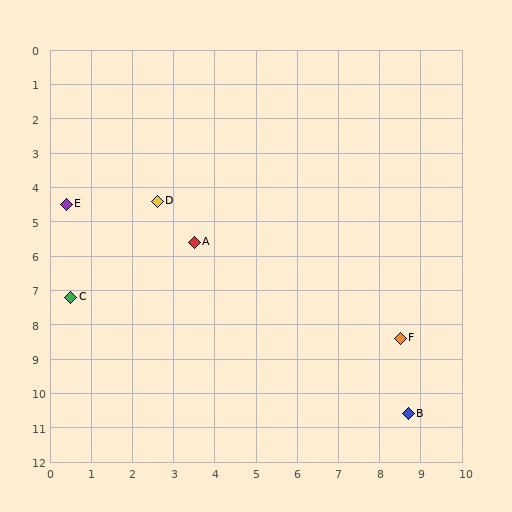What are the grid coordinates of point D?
Point D is at approximately (2.6, 4.4).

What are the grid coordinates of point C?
Point C is at approximately (0.5, 7.2).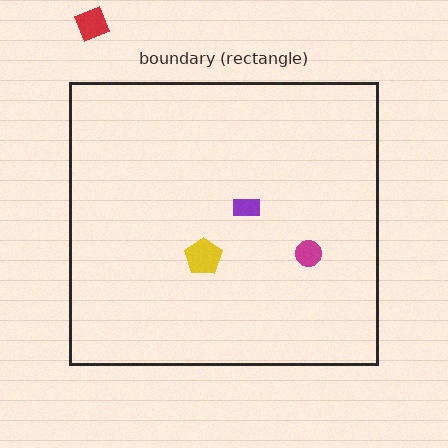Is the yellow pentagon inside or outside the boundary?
Inside.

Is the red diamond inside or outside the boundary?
Outside.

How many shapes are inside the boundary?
3 inside, 1 outside.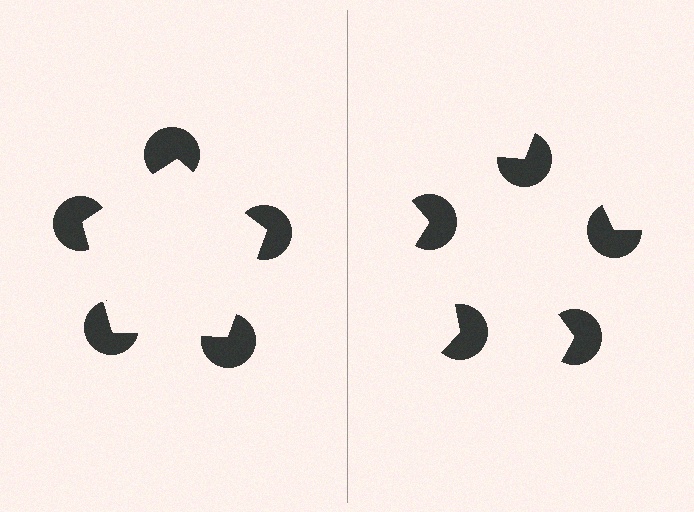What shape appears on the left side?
An illusory pentagon.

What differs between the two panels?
The pac-man discs are positioned identically on both sides; only the wedge orientations differ. On the left they align to a pentagon; on the right they are misaligned.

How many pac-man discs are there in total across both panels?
10 — 5 on each side.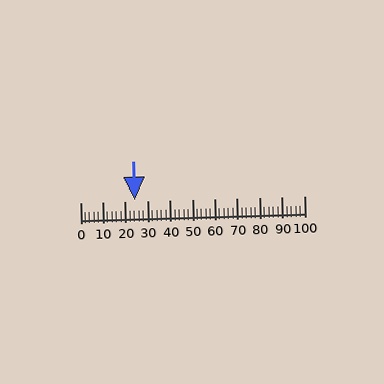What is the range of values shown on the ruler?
The ruler shows values from 0 to 100.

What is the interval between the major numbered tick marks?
The major tick marks are spaced 10 units apart.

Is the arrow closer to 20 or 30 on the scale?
The arrow is closer to 20.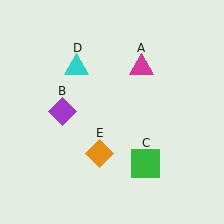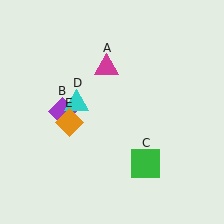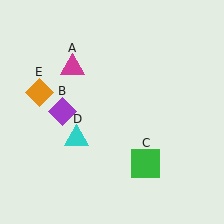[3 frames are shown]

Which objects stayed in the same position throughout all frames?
Purple diamond (object B) and green square (object C) remained stationary.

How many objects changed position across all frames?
3 objects changed position: magenta triangle (object A), cyan triangle (object D), orange diamond (object E).